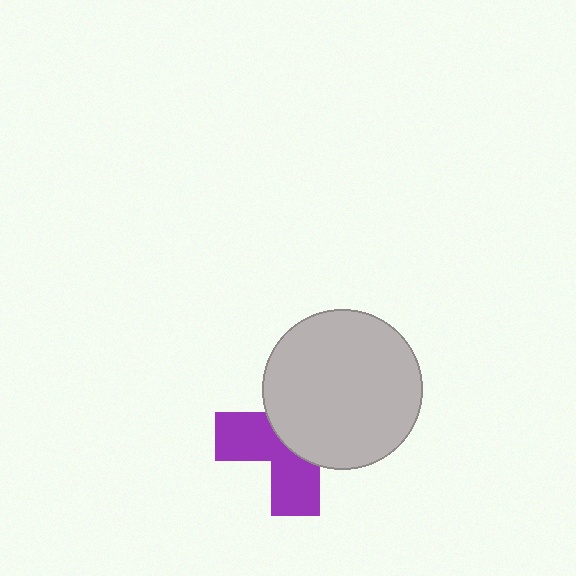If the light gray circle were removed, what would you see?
You would see the complete purple cross.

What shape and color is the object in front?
The object in front is a light gray circle.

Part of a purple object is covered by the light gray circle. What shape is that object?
It is a cross.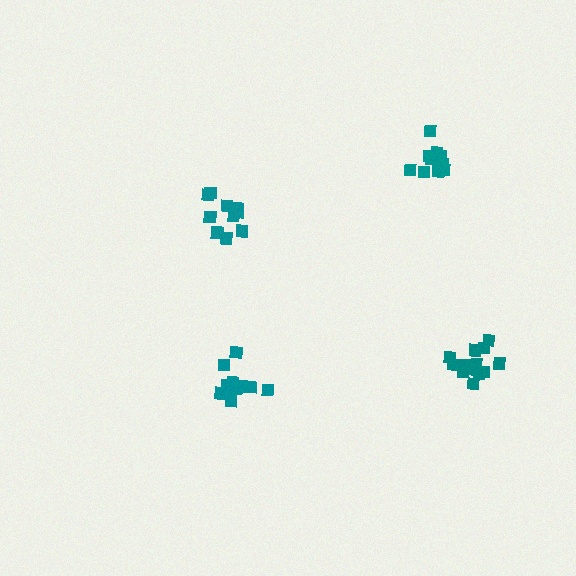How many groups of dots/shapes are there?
There are 4 groups.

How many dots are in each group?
Group 1: 12 dots, Group 2: 12 dots, Group 3: 13 dots, Group 4: 16 dots (53 total).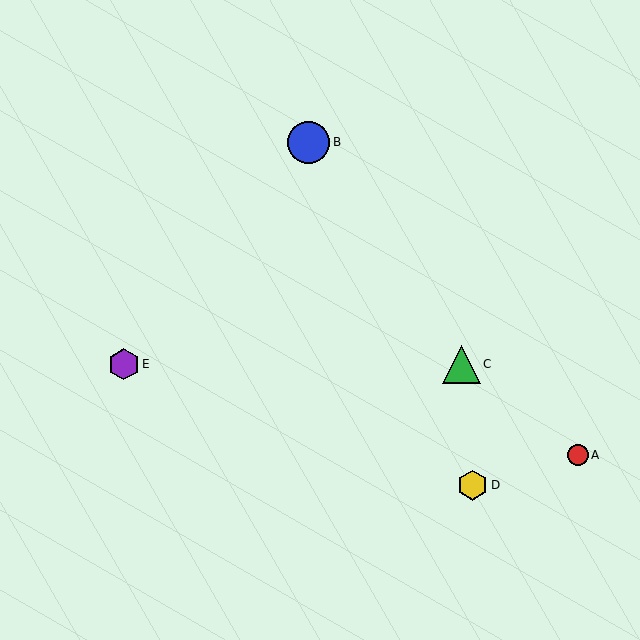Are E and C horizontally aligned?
Yes, both are at y≈364.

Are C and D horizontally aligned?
No, C is at y≈364 and D is at y≈485.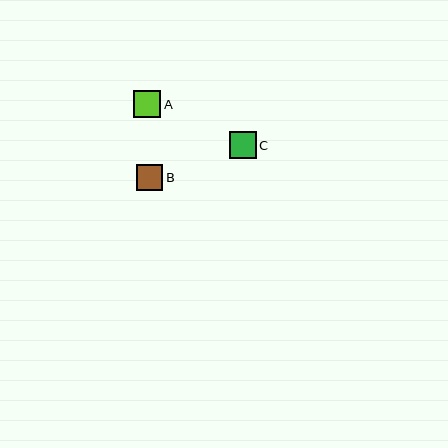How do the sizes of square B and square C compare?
Square B and square C are approximately the same size.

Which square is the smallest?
Square C is the smallest with a size of approximately 26 pixels.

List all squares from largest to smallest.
From largest to smallest: A, B, C.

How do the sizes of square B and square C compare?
Square B and square C are approximately the same size.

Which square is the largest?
Square A is the largest with a size of approximately 27 pixels.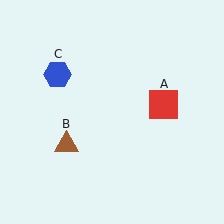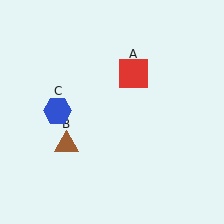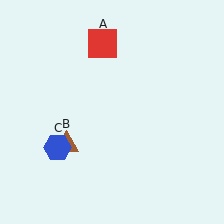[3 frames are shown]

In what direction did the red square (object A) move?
The red square (object A) moved up and to the left.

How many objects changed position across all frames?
2 objects changed position: red square (object A), blue hexagon (object C).